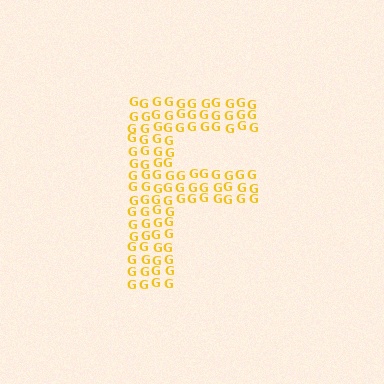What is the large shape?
The large shape is the letter F.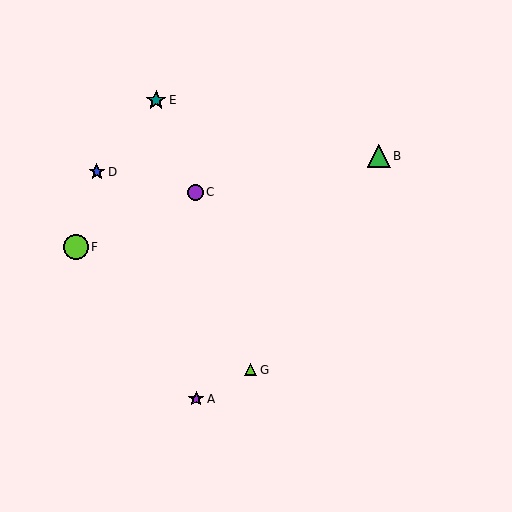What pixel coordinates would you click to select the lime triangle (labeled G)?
Click at (250, 370) to select the lime triangle G.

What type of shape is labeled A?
Shape A is a purple star.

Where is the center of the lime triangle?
The center of the lime triangle is at (250, 370).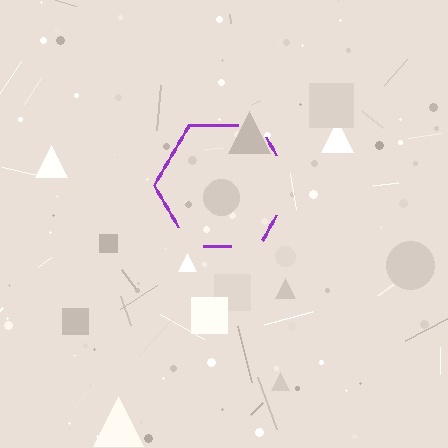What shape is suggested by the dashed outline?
The dashed outline suggests a hexagon.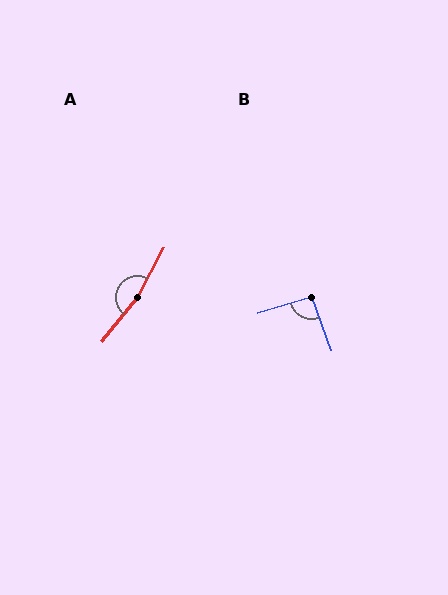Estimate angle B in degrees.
Approximately 93 degrees.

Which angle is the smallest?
B, at approximately 93 degrees.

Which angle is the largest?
A, at approximately 169 degrees.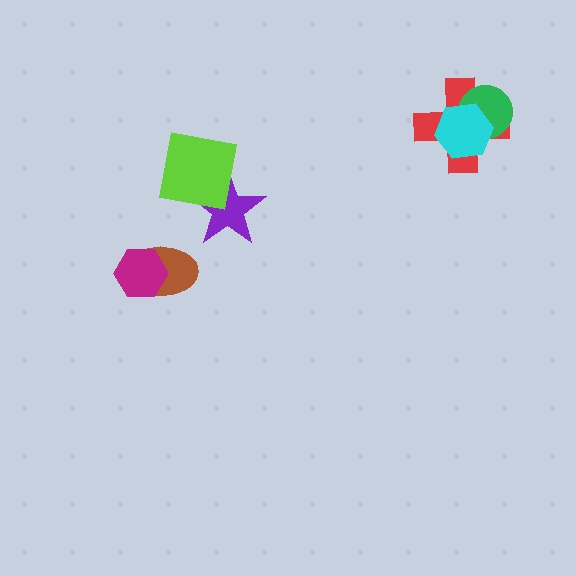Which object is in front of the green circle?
The cyan hexagon is in front of the green circle.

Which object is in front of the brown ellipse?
The magenta hexagon is in front of the brown ellipse.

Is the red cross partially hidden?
Yes, it is partially covered by another shape.